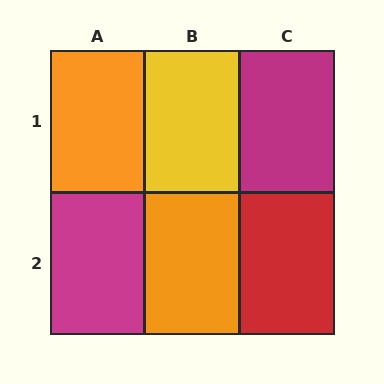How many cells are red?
1 cell is red.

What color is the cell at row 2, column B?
Orange.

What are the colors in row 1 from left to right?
Orange, yellow, magenta.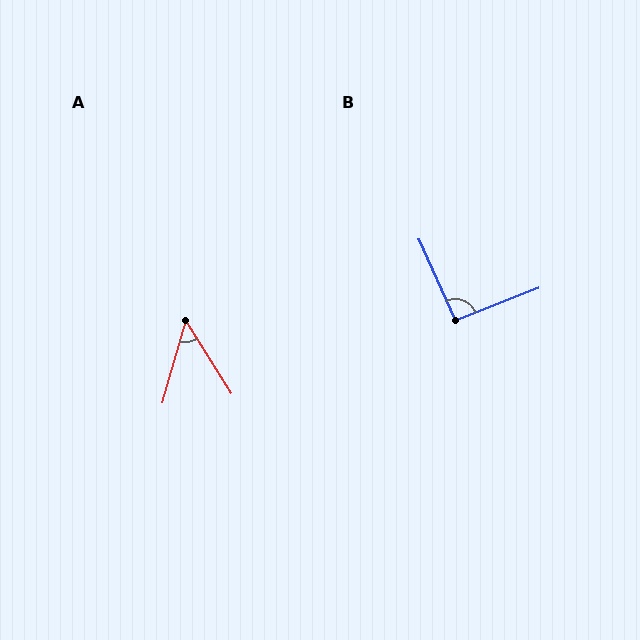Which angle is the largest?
B, at approximately 93 degrees.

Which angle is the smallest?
A, at approximately 48 degrees.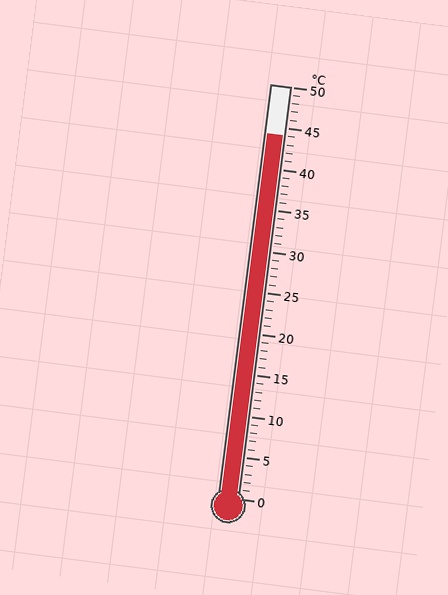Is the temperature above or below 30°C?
The temperature is above 30°C.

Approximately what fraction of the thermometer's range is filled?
The thermometer is filled to approximately 90% of its range.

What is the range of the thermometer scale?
The thermometer scale ranges from 0°C to 50°C.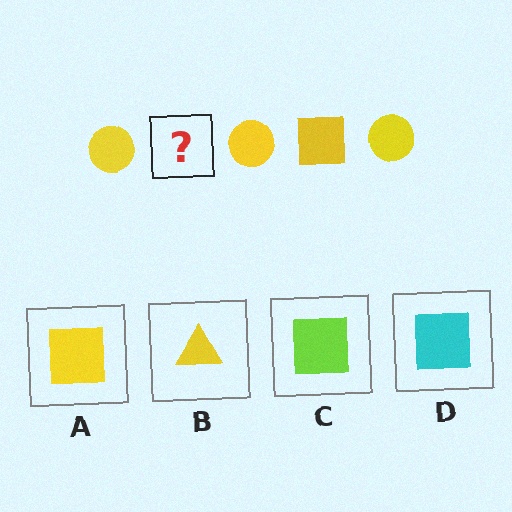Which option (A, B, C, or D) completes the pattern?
A.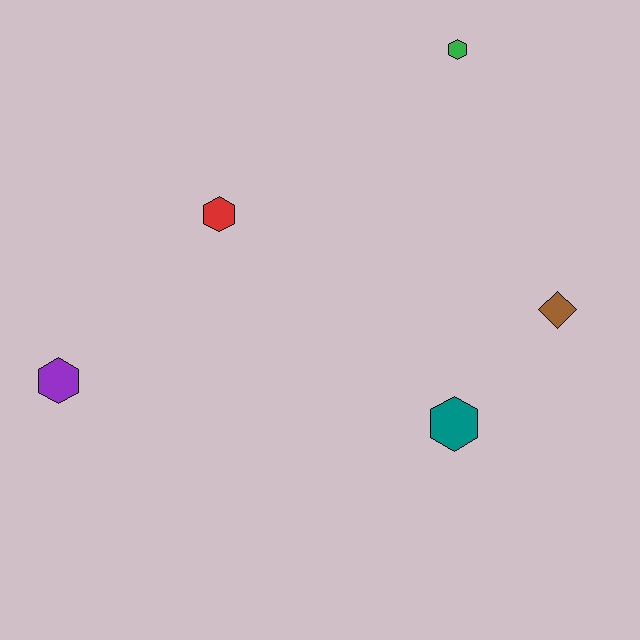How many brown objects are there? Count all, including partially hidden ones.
There is 1 brown object.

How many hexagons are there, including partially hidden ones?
There are 4 hexagons.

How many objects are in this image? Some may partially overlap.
There are 5 objects.